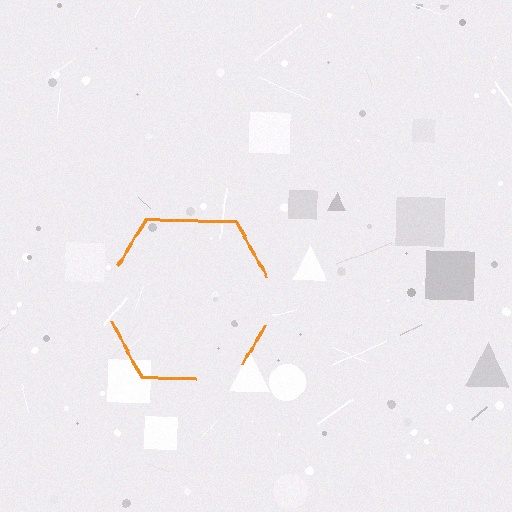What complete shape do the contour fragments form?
The contour fragments form a hexagon.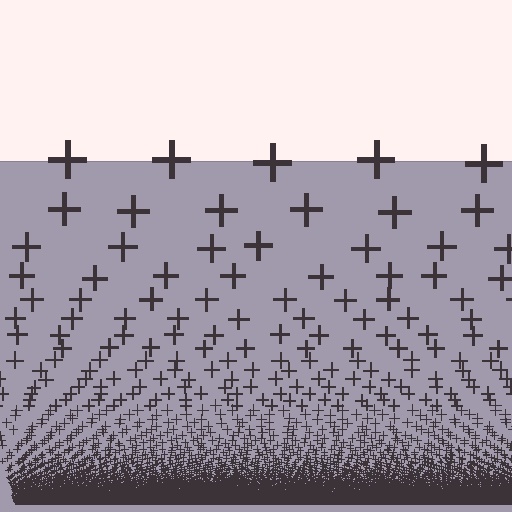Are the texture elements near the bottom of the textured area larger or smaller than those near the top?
Smaller. The gradient is inverted — elements near the bottom are smaller and denser.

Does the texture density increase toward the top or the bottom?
Density increases toward the bottom.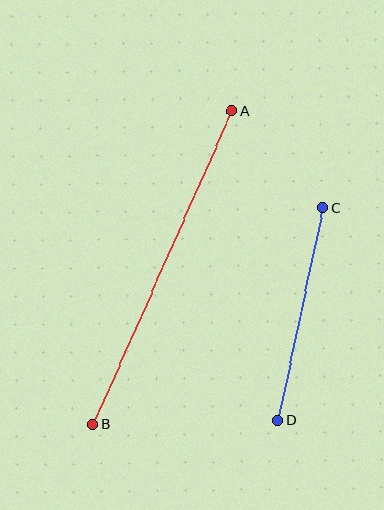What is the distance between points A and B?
The distance is approximately 343 pixels.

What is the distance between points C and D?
The distance is approximately 217 pixels.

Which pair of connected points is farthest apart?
Points A and B are farthest apart.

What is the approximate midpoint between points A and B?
The midpoint is at approximately (163, 268) pixels.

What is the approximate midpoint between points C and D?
The midpoint is at approximately (301, 314) pixels.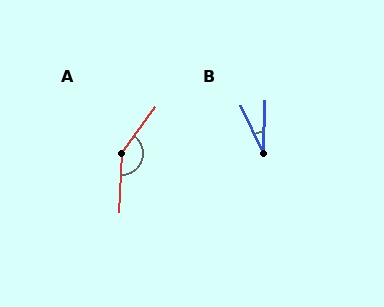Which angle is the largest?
A, at approximately 146 degrees.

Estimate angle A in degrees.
Approximately 146 degrees.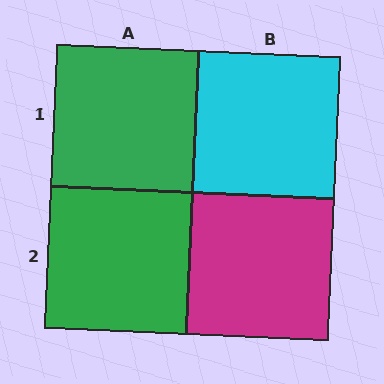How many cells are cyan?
1 cell is cyan.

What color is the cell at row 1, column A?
Green.